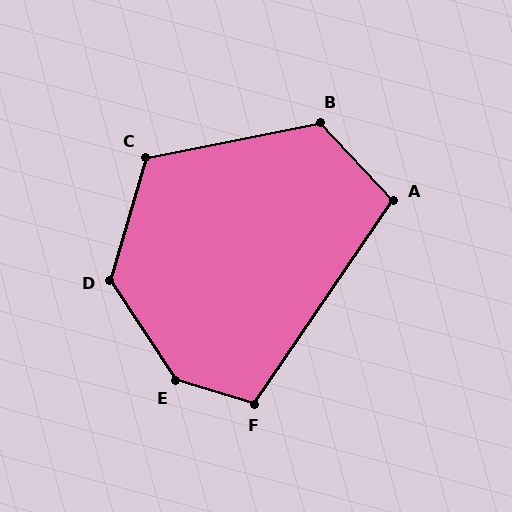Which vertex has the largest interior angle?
E, at approximately 140 degrees.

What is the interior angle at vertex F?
Approximately 107 degrees (obtuse).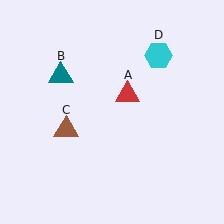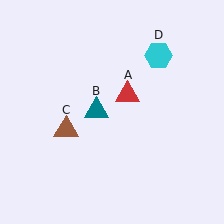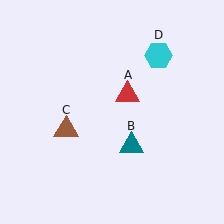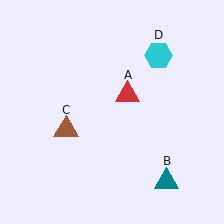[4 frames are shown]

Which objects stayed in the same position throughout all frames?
Red triangle (object A) and brown triangle (object C) and cyan hexagon (object D) remained stationary.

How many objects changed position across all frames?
1 object changed position: teal triangle (object B).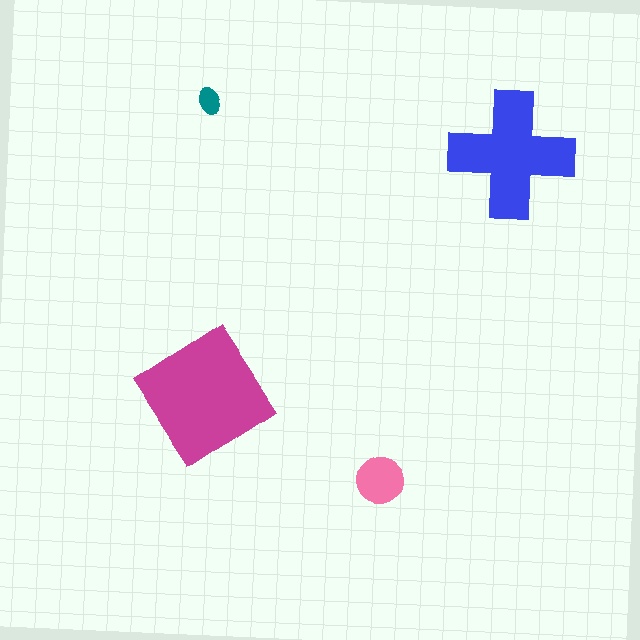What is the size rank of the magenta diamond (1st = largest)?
1st.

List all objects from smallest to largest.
The teal ellipse, the pink circle, the blue cross, the magenta diamond.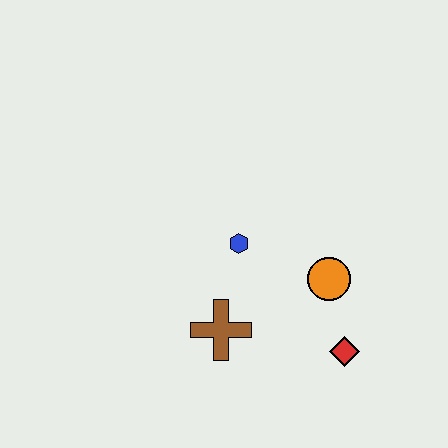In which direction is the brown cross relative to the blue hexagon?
The brown cross is below the blue hexagon.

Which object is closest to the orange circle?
The red diamond is closest to the orange circle.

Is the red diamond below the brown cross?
Yes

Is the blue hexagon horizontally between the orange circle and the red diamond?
No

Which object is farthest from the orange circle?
The brown cross is farthest from the orange circle.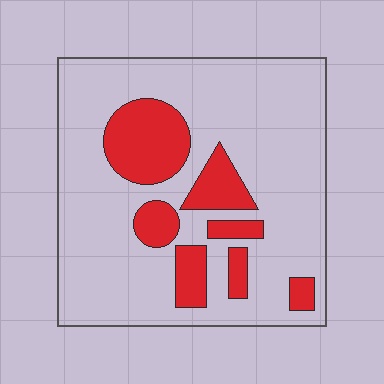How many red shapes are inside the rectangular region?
7.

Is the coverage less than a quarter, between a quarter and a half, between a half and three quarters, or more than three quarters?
Less than a quarter.